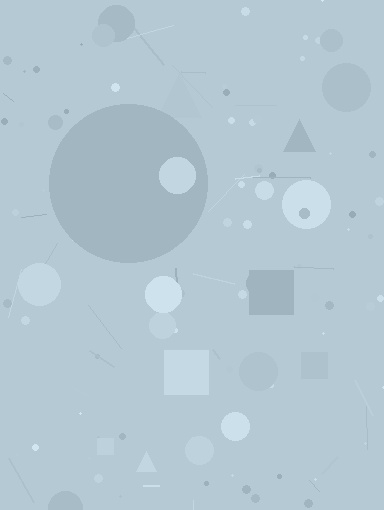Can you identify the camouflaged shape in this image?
The camouflaged shape is a circle.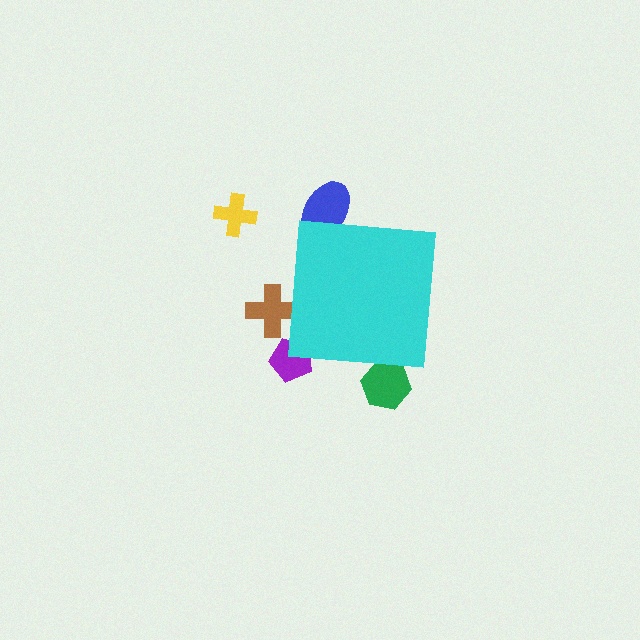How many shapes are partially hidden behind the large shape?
4 shapes are partially hidden.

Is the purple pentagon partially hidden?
Yes, the purple pentagon is partially hidden behind the cyan square.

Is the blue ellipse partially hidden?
Yes, the blue ellipse is partially hidden behind the cyan square.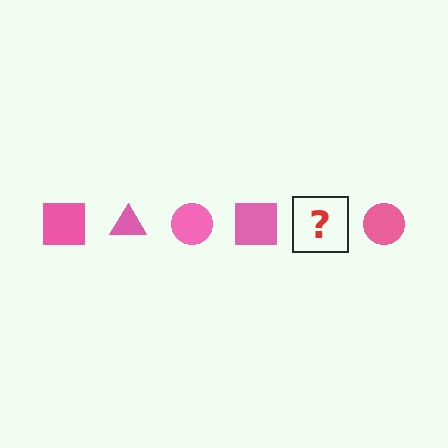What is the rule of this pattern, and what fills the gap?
The rule is that the pattern cycles through square, triangle, circle shapes in pink. The gap should be filled with a pink triangle.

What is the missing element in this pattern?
The missing element is a pink triangle.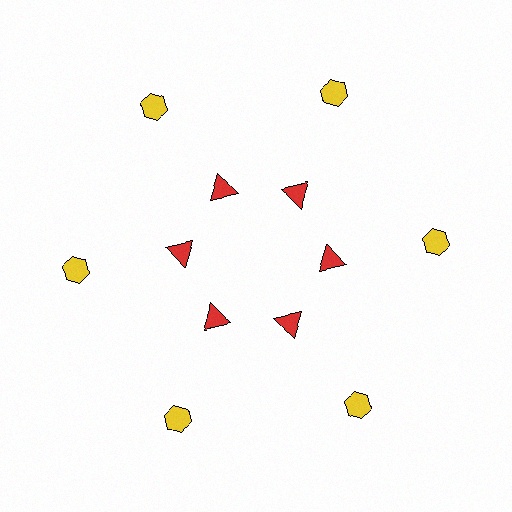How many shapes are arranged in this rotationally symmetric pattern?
There are 12 shapes, arranged in 6 groups of 2.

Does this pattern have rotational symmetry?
Yes, this pattern has 6-fold rotational symmetry. It looks the same after rotating 60 degrees around the center.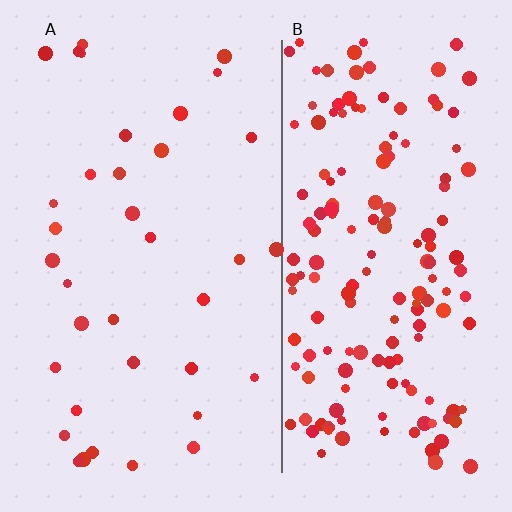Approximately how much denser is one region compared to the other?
Approximately 4.6× — region B over region A.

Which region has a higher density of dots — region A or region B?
B (the right).